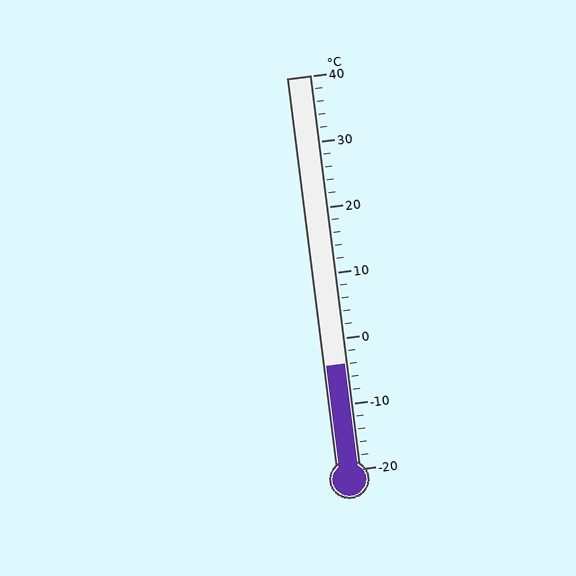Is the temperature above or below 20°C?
The temperature is below 20°C.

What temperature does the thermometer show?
The thermometer shows approximately -4°C.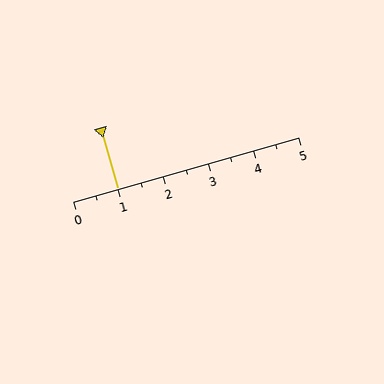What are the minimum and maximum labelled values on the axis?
The axis runs from 0 to 5.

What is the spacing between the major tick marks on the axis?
The major ticks are spaced 1 apart.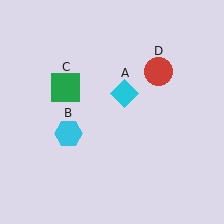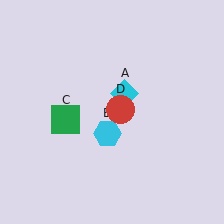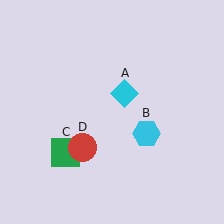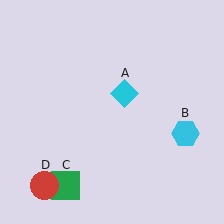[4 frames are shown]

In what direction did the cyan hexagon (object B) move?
The cyan hexagon (object B) moved right.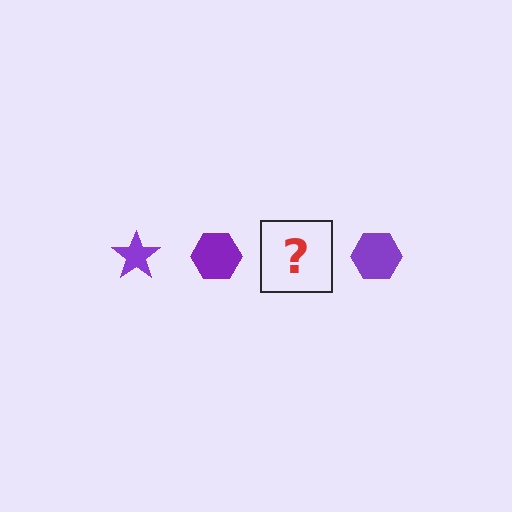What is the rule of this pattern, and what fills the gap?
The rule is that the pattern cycles through star, hexagon shapes in purple. The gap should be filled with a purple star.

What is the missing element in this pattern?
The missing element is a purple star.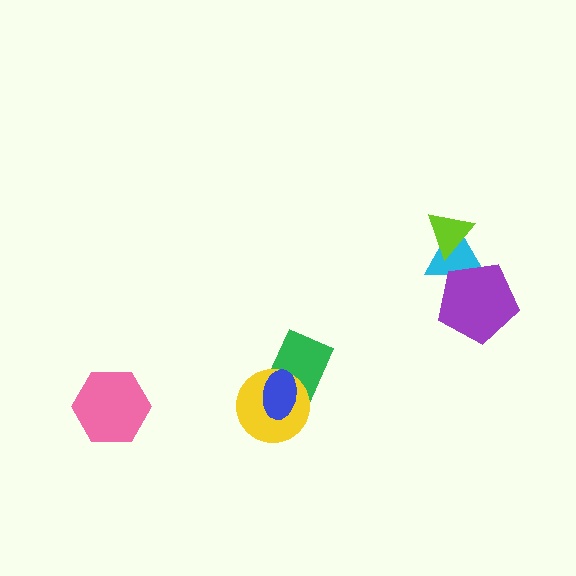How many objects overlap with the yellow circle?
2 objects overlap with the yellow circle.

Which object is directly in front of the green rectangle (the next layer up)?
The yellow circle is directly in front of the green rectangle.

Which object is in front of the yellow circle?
The blue ellipse is in front of the yellow circle.